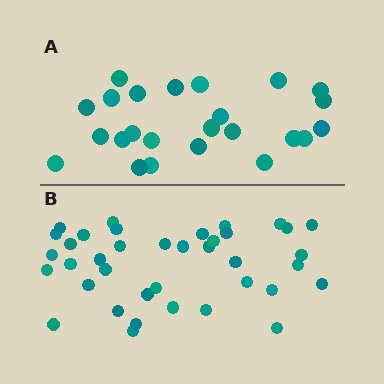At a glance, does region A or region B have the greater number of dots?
Region B (the bottom region) has more dots.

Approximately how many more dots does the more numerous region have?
Region B has approximately 15 more dots than region A.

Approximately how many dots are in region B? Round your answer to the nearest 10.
About 40 dots. (The exact count is 38, which rounds to 40.)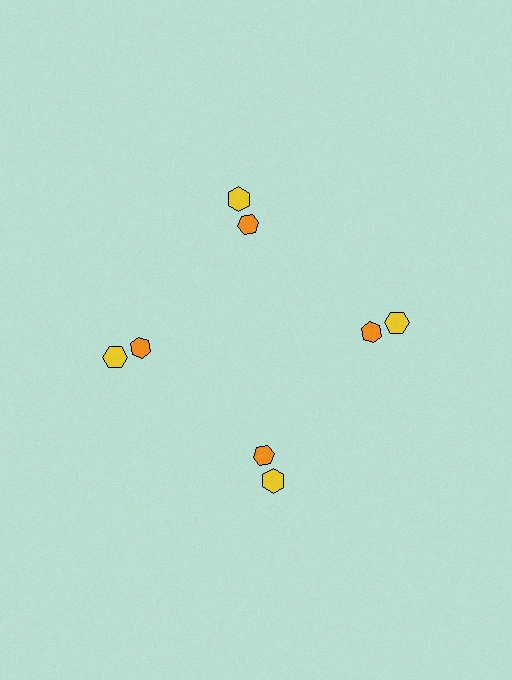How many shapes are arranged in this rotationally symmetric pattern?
There are 8 shapes, arranged in 4 groups of 2.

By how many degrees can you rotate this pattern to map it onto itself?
The pattern maps onto itself every 90 degrees of rotation.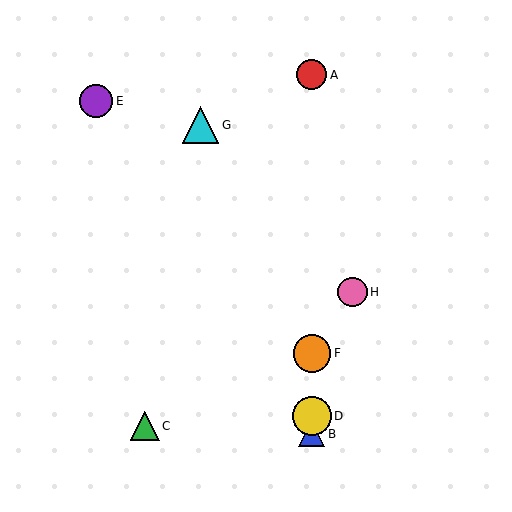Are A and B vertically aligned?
Yes, both are at x≈312.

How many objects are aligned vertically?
4 objects (A, B, D, F) are aligned vertically.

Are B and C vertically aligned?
No, B is at x≈312 and C is at x≈145.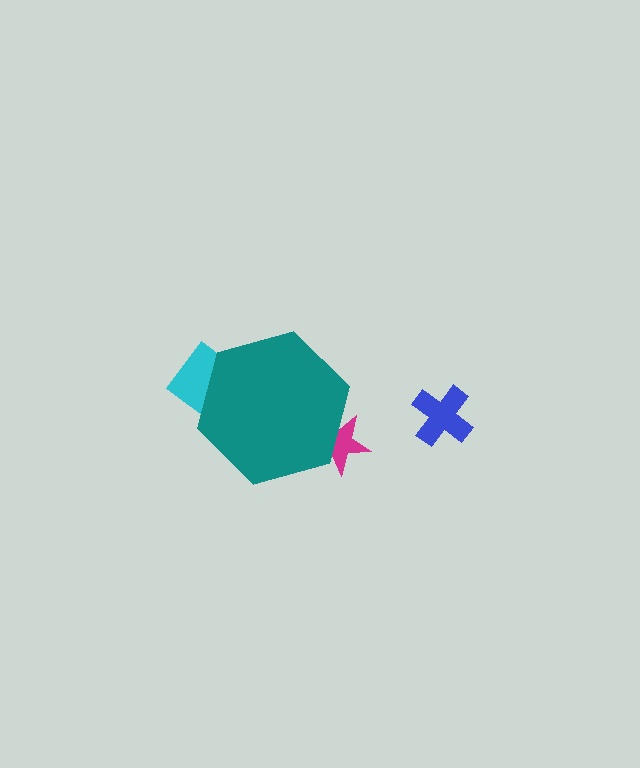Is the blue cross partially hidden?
No, the blue cross is fully visible.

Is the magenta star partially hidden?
Yes, the magenta star is partially hidden behind the teal hexagon.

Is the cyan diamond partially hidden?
Yes, the cyan diamond is partially hidden behind the teal hexagon.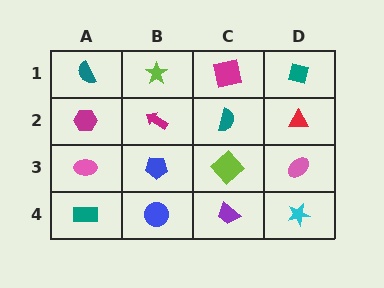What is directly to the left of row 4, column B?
A teal rectangle.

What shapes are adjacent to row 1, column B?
A magenta arrow (row 2, column B), a teal semicircle (row 1, column A), a magenta square (row 1, column C).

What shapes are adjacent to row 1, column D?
A red triangle (row 2, column D), a magenta square (row 1, column C).